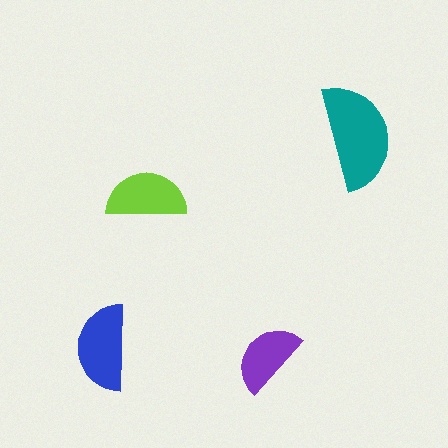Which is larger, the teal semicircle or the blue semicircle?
The teal one.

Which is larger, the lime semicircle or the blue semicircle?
The blue one.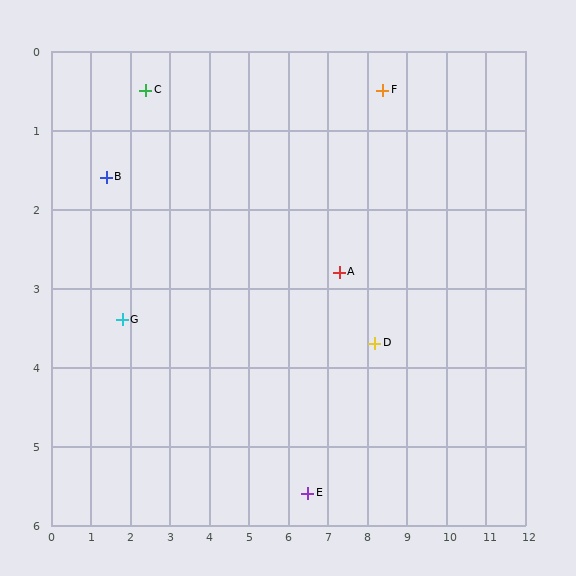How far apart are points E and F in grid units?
Points E and F are about 5.4 grid units apart.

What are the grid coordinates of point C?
Point C is at approximately (2.4, 0.5).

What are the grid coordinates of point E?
Point E is at approximately (6.5, 5.6).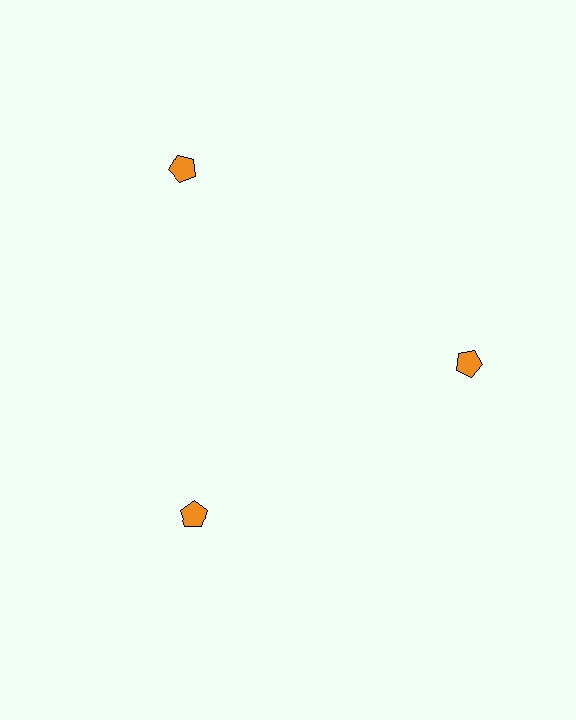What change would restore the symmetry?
The symmetry would be restored by moving it inward, back onto the ring so that all 3 pentagons sit at equal angles and equal distance from the center.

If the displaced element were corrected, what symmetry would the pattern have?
It would have 3-fold rotational symmetry — the pattern would map onto itself every 120 degrees.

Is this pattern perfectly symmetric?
No. The 3 orange pentagons are arranged in a ring, but one element near the 11 o'clock position is pushed outward from the center, breaking the 3-fold rotational symmetry.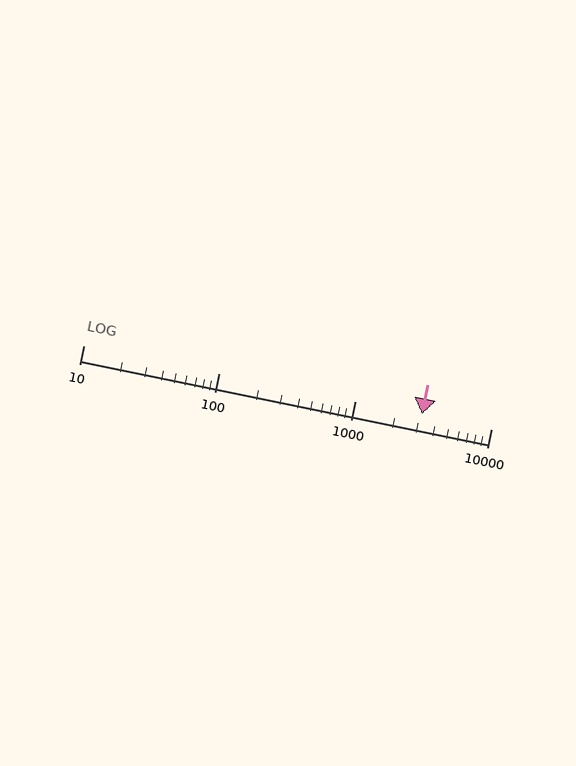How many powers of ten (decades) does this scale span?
The scale spans 3 decades, from 10 to 10000.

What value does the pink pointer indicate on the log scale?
The pointer indicates approximately 3100.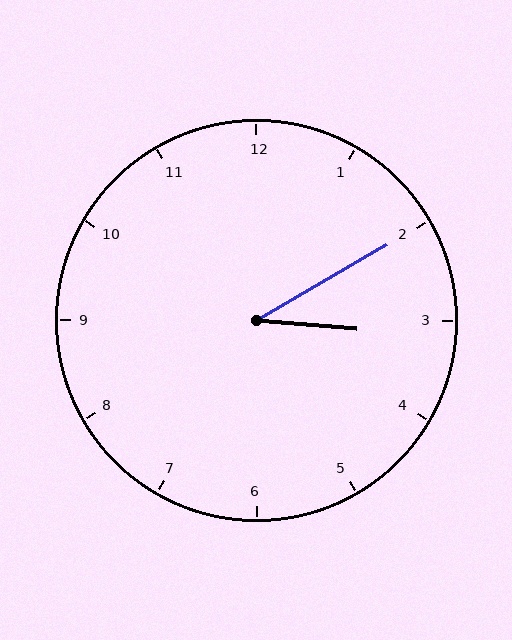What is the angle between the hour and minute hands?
Approximately 35 degrees.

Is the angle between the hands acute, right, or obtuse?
It is acute.